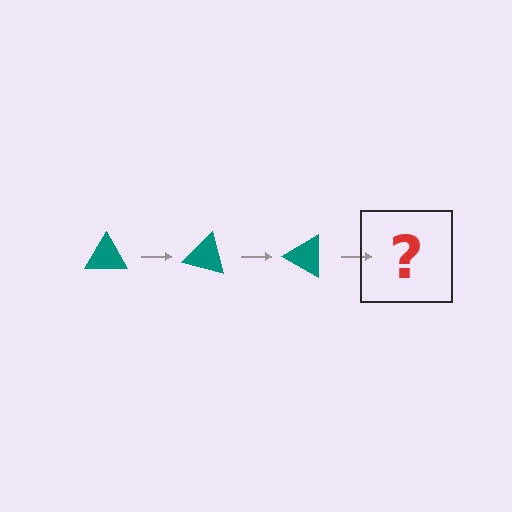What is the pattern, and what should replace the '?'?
The pattern is that the triangle rotates 15 degrees each step. The '?' should be a teal triangle rotated 45 degrees.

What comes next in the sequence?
The next element should be a teal triangle rotated 45 degrees.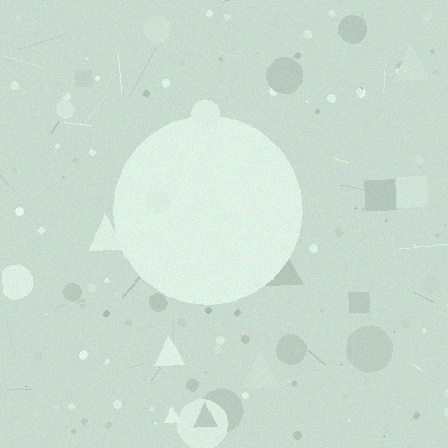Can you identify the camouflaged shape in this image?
The camouflaged shape is a circle.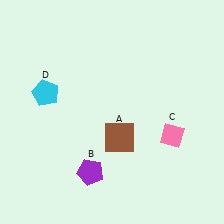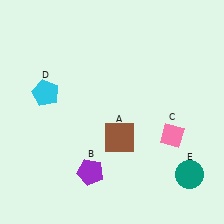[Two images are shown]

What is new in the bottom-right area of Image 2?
A teal circle (E) was added in the bottom-right area of Image 2.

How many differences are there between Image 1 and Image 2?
There is 1 difference between the two images.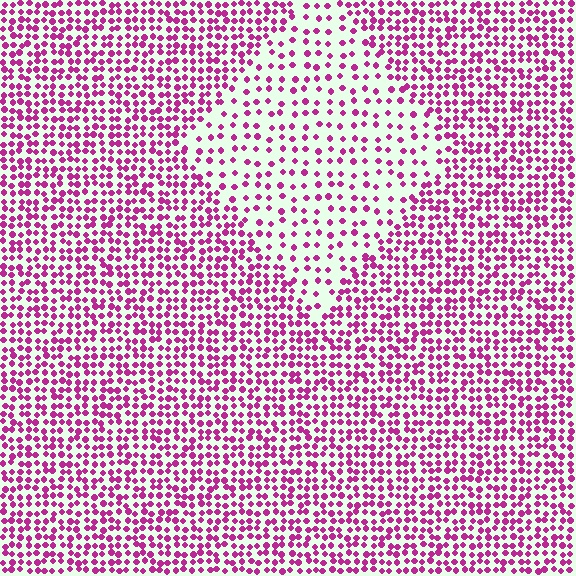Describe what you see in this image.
The image contains small magenta elements arranged at two different densities. A diamond-shaped region is visible where the elements are less densely packed than the surrounding area.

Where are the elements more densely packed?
The elements are more densely packed outside the diamond boundary.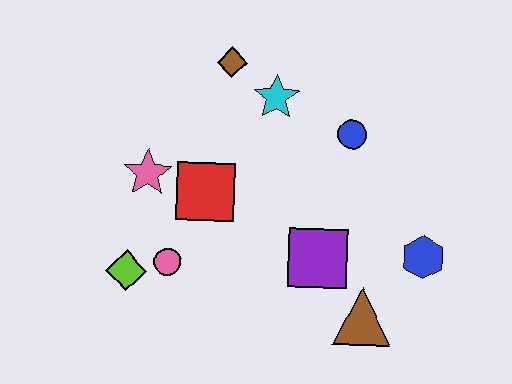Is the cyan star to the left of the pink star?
No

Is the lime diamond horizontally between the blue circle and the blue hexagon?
No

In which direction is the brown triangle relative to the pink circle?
The brown triangle is to the right of the pink circle.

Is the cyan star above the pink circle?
Yes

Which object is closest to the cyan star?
The brown diamond is closest to the cyan star.